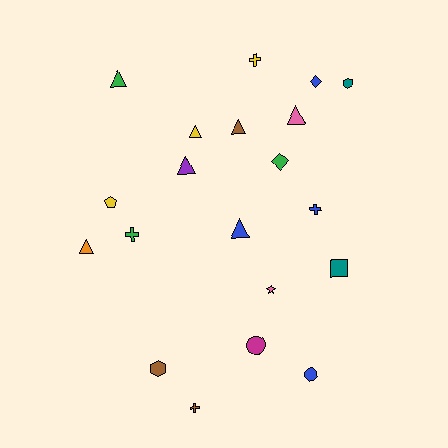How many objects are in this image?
There are 20 objects.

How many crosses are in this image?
There are 4 crosses.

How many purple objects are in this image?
There is 1 purple object.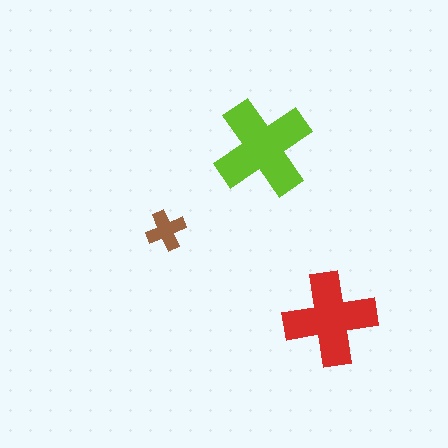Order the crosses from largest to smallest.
the lime one, the red one, the brown one.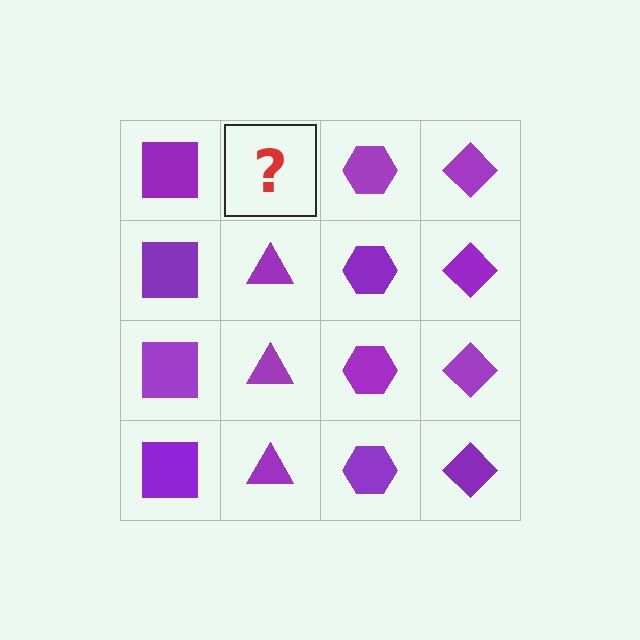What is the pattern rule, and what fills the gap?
The rule is that each column has a consistent shape. The gap should be filled with a purple triangle.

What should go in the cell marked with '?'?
The missing cell should contain a purple triangle.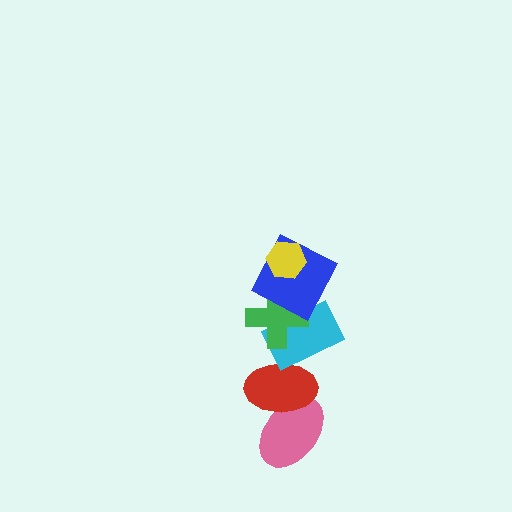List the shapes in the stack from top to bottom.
From top to bottom: the yellow hexagon, the blue square, the green cross, the cyan rectangle, the red ellipse, the pink ellipse.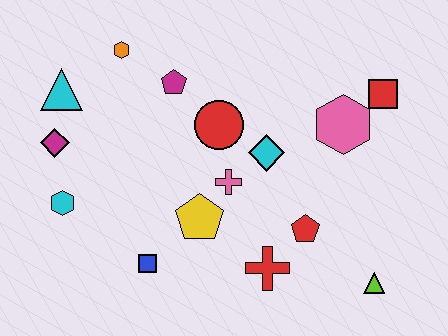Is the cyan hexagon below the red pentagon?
No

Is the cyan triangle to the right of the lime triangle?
No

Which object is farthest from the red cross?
The cyan triangle is farthest from the red cross.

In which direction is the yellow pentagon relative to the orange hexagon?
The yellow pentagon is below the orange hexagon.